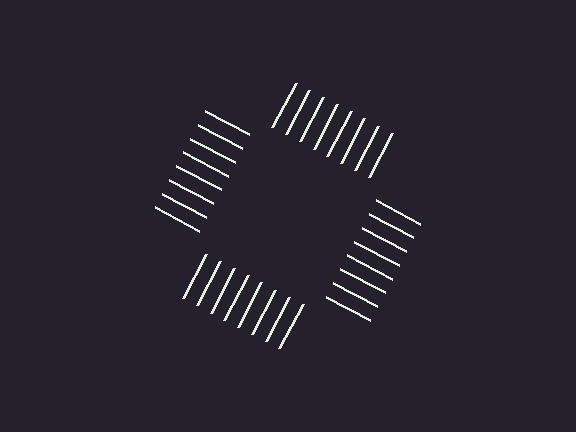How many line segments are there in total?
32 — 8 along each of the 4 edges.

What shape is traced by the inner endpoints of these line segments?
An illusory square — the line segments terminate on its edges but no continuous stroke is drawn.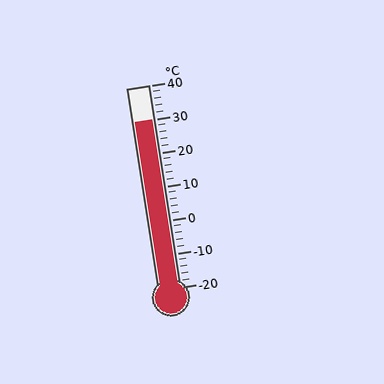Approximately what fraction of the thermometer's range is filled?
The thermometer is filled to approximately 85% of its range.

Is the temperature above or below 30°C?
The temperature is at 30°C.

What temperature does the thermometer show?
The thermometer shows approximately 30°C.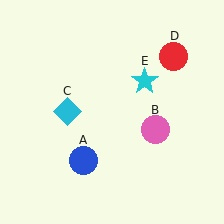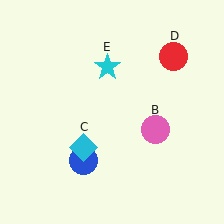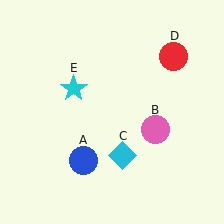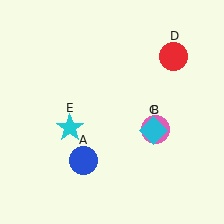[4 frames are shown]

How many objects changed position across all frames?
2 objects changed position: cyan diamond (object C), cyan star (object E).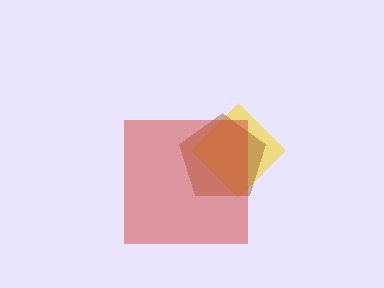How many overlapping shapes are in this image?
There are 3 overlapping shapes in the image.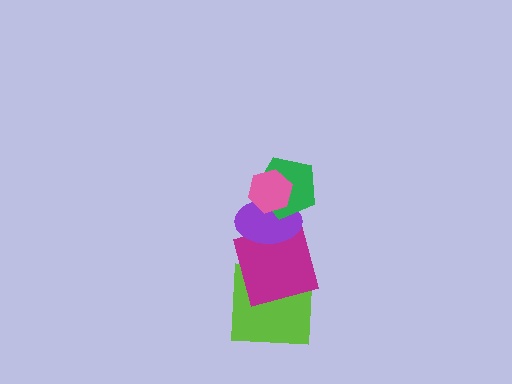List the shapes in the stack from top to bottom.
From top to bottom: the pink hexagon, the green pentagon, the purple ellipse, the magenta square, the lime square.